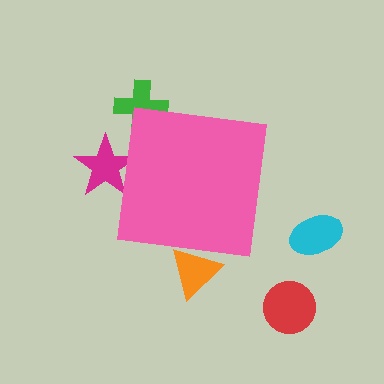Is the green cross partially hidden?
Yes, the green cross is partially hidden behind the pink square.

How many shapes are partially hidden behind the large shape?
3 shapes are partially hidden.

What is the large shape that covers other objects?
A pink square.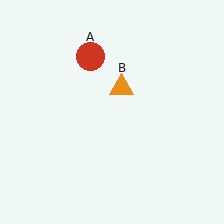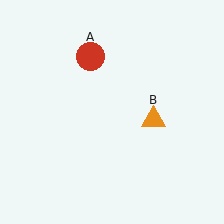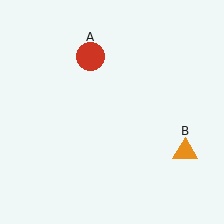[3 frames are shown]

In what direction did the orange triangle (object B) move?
The orange triangle (object B) moved down and to the right.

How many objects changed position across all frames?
1 object changed position: orange triangle (object B).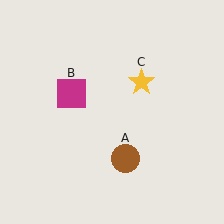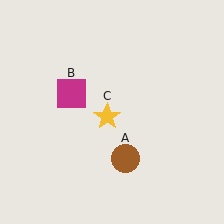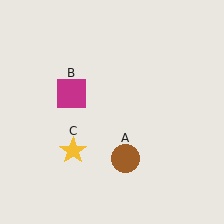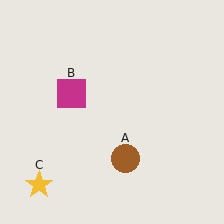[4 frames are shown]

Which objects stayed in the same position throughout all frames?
Brown circle (object A) and magenta square (object B) remained stationary.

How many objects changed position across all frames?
1 object changed position: yellow star (object C).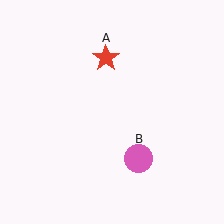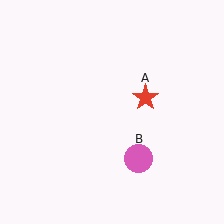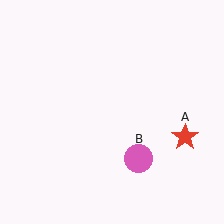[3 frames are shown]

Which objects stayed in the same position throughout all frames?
Pink circle (object B) remained stationary.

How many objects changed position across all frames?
1 object changed position: red star (object A).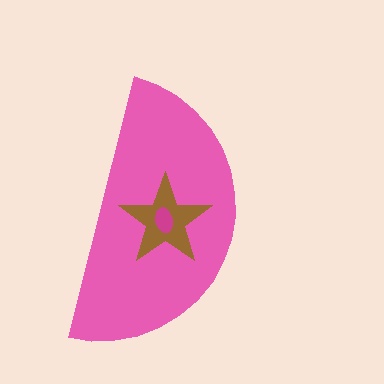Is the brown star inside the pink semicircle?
Yes.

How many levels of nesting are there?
3.